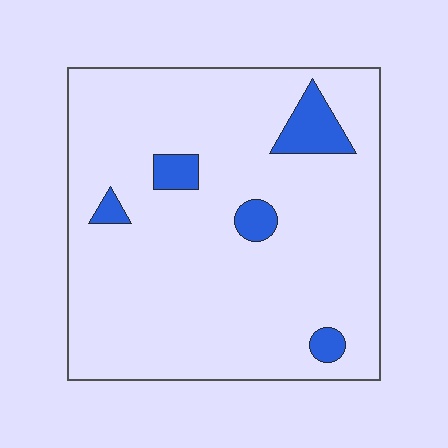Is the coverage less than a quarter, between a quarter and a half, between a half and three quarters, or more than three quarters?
Less than a quarter.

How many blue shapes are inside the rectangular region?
5.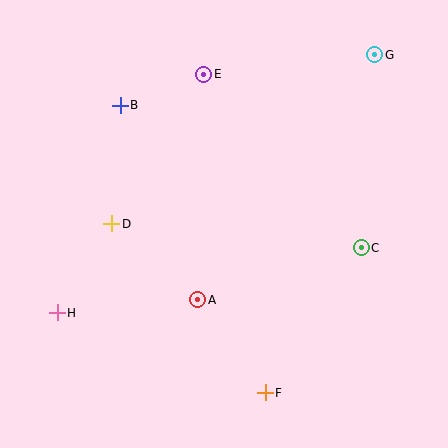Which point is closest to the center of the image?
Point A at (198, 300) is closest to the center.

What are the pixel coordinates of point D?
Point D is at (112, 224).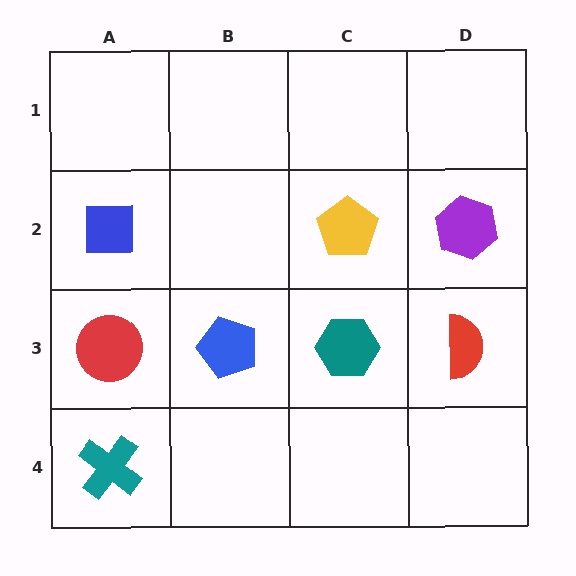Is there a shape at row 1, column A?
No, that cell is empty.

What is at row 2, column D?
A purple hexagon.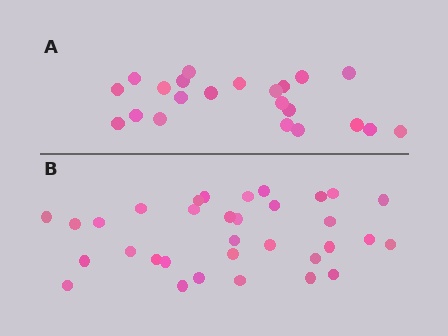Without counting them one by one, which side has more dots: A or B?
Region B (the bottom region) has more dots.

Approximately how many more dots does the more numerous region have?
Region B has roughly 12 or so more dots than region A.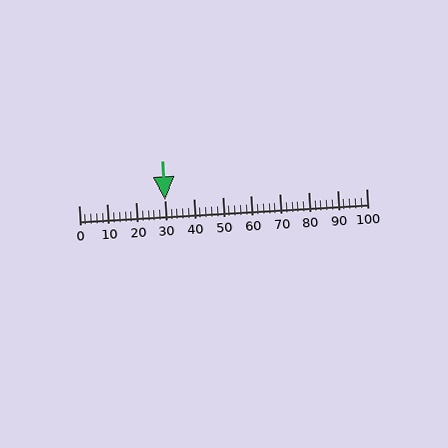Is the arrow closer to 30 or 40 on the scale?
The arrow is closer to 30.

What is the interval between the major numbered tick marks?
The major tick marks are spaced 10 units apart.